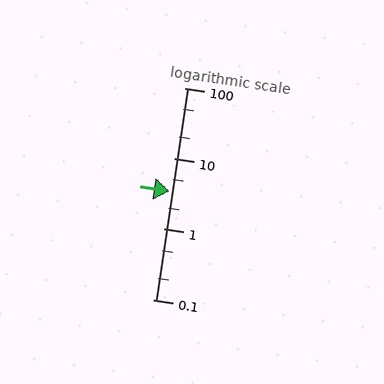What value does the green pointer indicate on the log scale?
The pointer indicates approximately 3.4.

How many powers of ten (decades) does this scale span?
The scale spans 3 decades, from 0.1 to 100.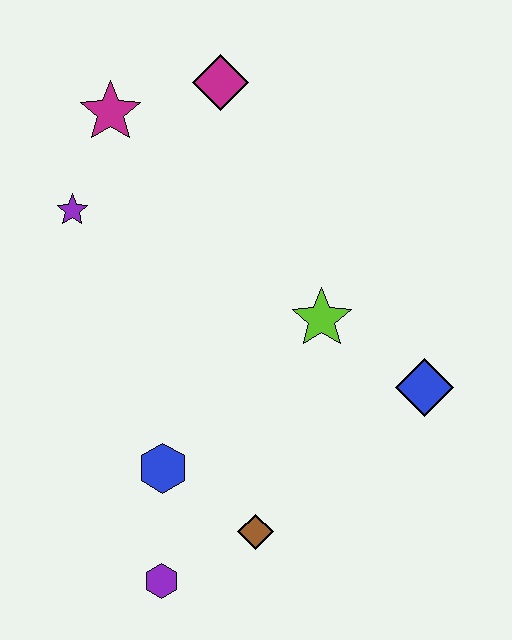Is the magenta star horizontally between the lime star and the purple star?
Yes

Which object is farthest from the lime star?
The purple hexagon is farthest from the lime star.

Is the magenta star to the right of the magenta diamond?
No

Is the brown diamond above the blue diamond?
No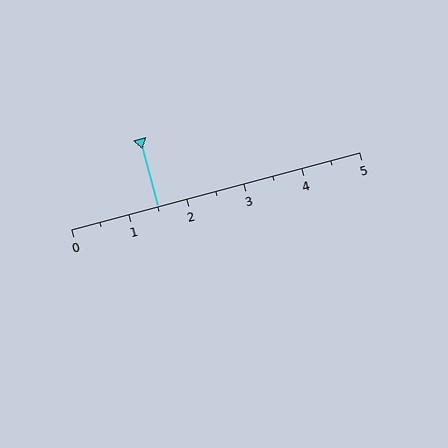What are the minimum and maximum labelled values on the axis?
The axis runs from 0 to 5.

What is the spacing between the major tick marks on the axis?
The major ticks are spaced 1 apart.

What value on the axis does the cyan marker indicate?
The marker indicates approximately 1.5.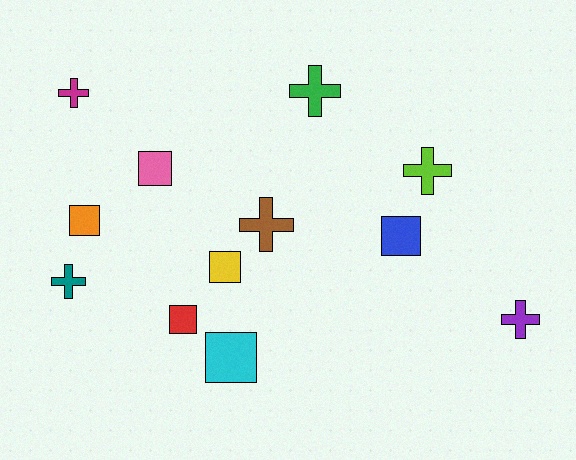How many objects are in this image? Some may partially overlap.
There are 12 objects.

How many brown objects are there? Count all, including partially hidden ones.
There is 1 brown object.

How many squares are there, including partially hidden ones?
There are 6 squares.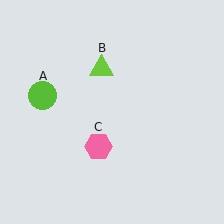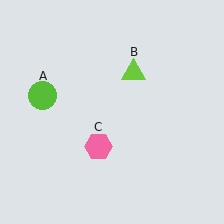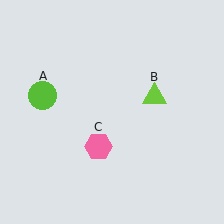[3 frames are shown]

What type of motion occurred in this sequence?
The lime triangle (object B) rotated clockwise around the center of the scene.